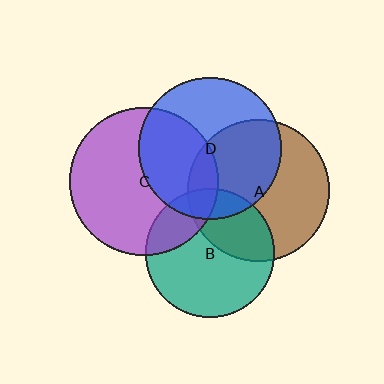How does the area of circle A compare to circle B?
Approximately 1.2 times.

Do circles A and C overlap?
Yes.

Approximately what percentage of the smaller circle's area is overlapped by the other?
Approximately 10%.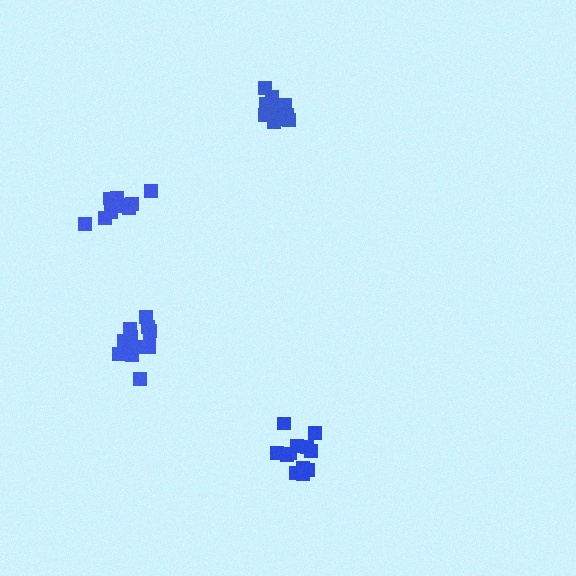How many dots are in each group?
Group 1: 12 dots, Group 2: 17 dots, Group 3: 12 dots, Group 4: 14 dots (55 total).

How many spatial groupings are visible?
There are 4 spatial groupings.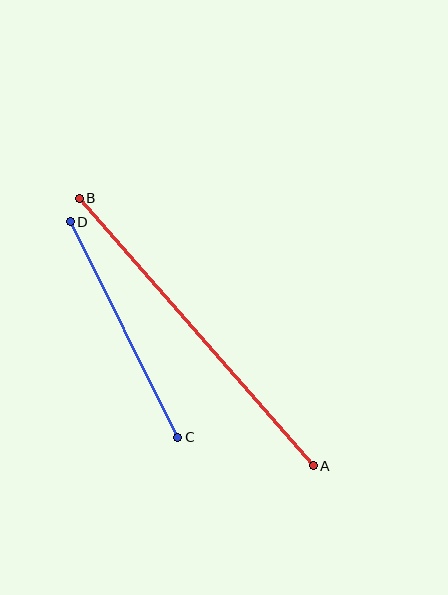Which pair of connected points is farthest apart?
Points A and B are farthest apart.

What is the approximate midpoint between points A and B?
The midpoint is at approximately (196, 332) pixels.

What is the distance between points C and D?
The distance is approximately 241 pixels.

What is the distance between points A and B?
The distance is approximately 355 pixels.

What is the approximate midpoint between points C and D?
The midpoint is at approximately (124, 329) pixels.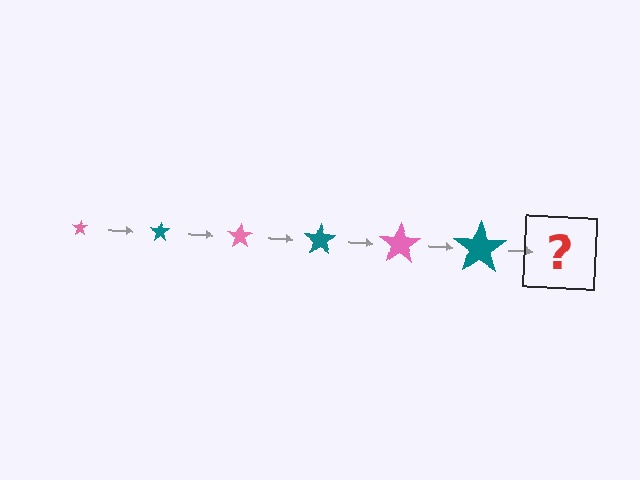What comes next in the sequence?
The next element should be a pink star, larger than the previous one.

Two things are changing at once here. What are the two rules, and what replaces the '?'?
The two rules are that the star grows larger each step and the color cycles through pink and teal. The '?' should be a pink star, larger than the previous one.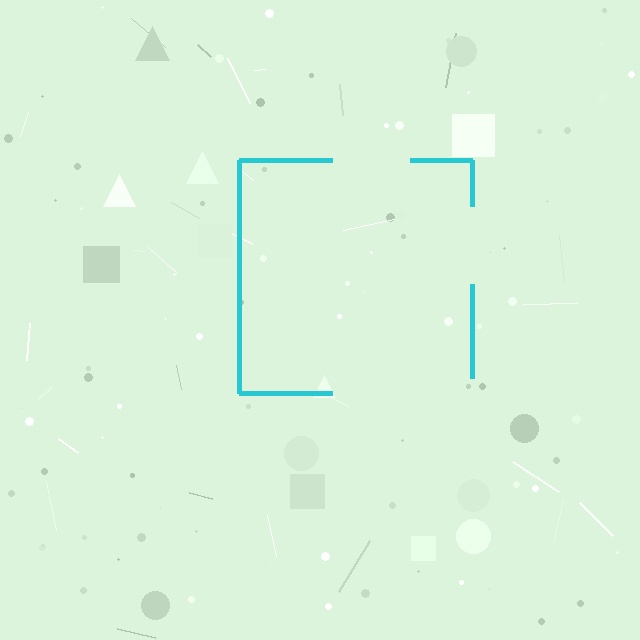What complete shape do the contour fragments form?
The contour fragments form a square.